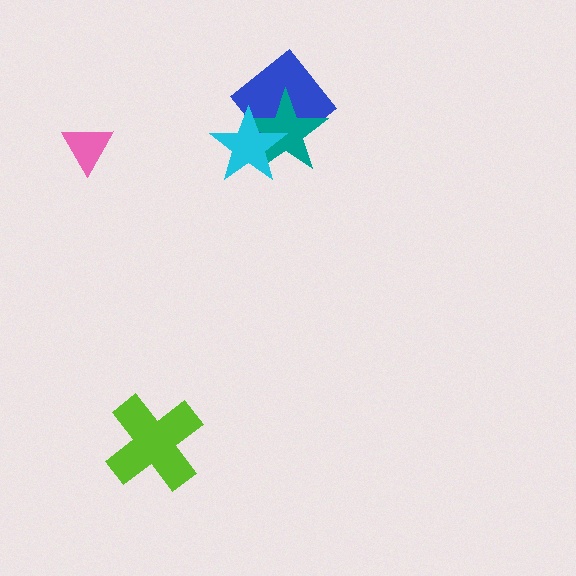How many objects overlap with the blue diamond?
2 objects overlap with the blue diamond.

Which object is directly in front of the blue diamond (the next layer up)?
The teal star is directly in front of the blue diamond.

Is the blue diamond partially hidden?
Yes, it is partially covered by another shape.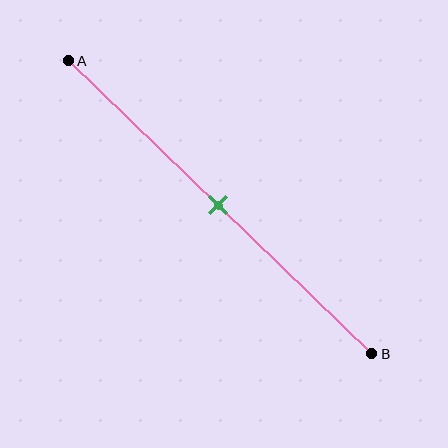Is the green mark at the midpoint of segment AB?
Yes, the mark is approximately at the midpoint.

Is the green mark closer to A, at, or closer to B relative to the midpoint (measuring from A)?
The green mark is approximately at the midpoint of segment AB.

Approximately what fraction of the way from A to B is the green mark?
The green mark is approximately 50% of the way from A to B.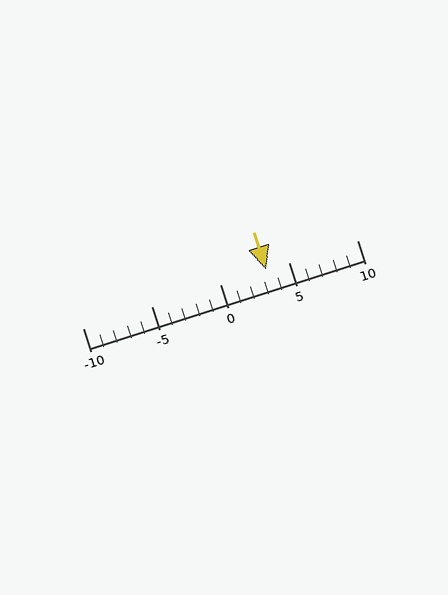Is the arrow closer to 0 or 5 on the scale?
The arrow is closer to 5.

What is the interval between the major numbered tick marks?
The major tick marks are spaced 5 units apart.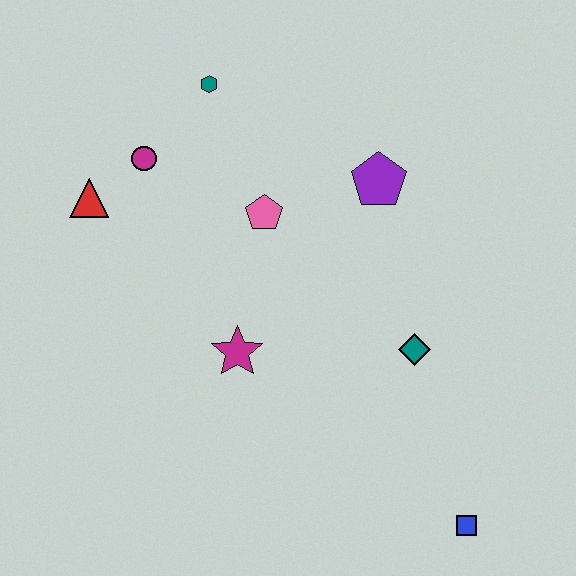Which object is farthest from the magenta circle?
The blue square is farthest from the magenta circle.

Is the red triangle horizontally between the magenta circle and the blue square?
No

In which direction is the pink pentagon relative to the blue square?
The pink pentagon is above the blue square.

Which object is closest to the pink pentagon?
The purple pentagon is closest to the pink pentagon.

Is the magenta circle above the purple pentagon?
Yes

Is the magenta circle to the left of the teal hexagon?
Yes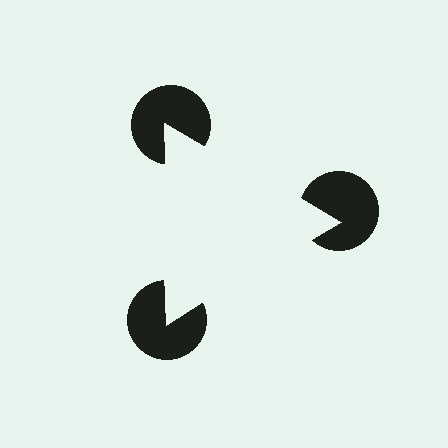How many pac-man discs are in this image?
There are 3 — one at each vertex of the illusory triangle.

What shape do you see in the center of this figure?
An illusory triangle — its edges are inferred from the aligned wedge cuts in the pac-man discs, not physically drawn.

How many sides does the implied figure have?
3 sides.